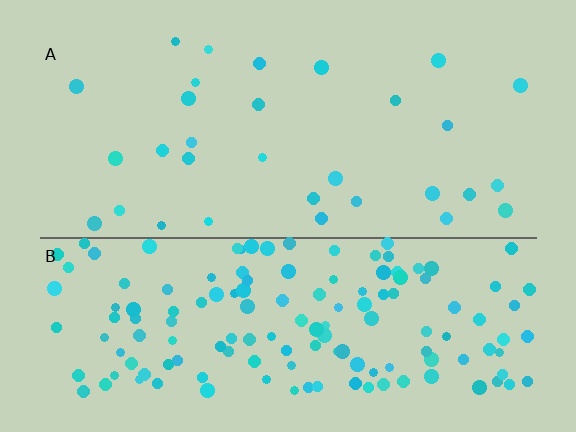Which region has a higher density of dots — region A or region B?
B (the bottom).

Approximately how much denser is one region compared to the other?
Approximately 4.8× — region B over region A.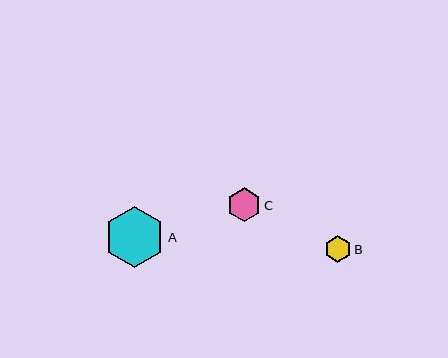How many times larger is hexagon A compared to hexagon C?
Hexagon A is approximately 1.8 times the size of hexagon C.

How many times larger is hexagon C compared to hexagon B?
Hexagon C is approximately 1.3 times the size of hexagon B.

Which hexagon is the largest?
Hexagon A is the largest with a size of approximately 60 pixels.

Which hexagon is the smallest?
Hexagon B is the smallest with a size of approximately 26 pixels.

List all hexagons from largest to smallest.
From largest to smallest: A, C, B.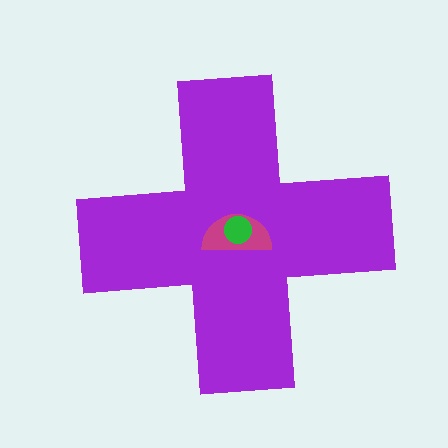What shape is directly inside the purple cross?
The magenta semicircle.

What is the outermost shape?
The purple cross.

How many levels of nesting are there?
3.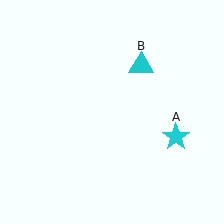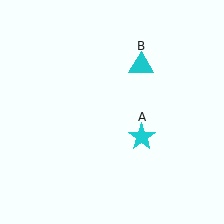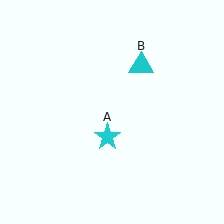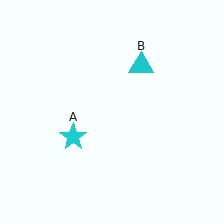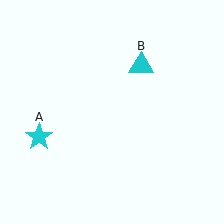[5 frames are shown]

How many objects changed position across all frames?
1 object changed position: cyan star (object A).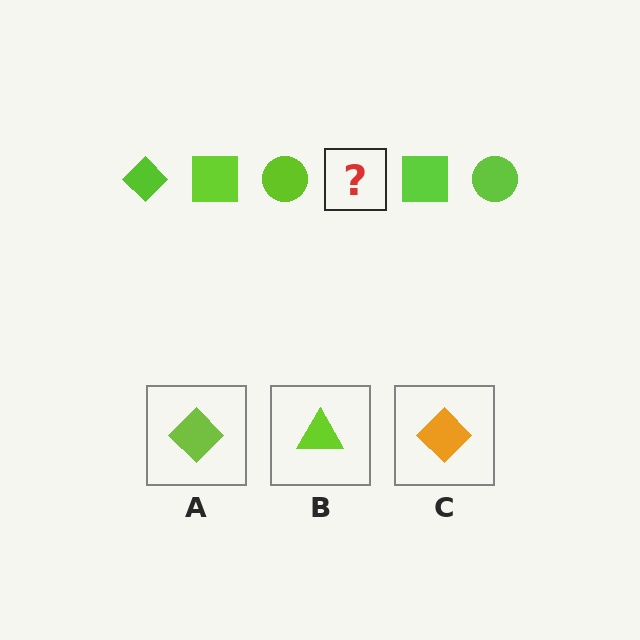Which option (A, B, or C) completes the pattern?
A.